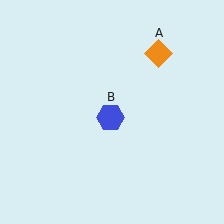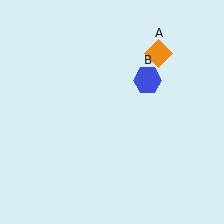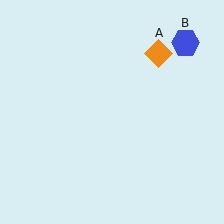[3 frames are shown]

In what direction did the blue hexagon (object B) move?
The blue hexagon (object B) moved up and to the right.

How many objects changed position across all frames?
1 object changed position: blue hexagon (object B).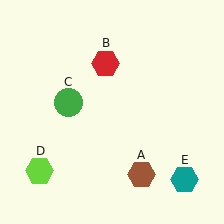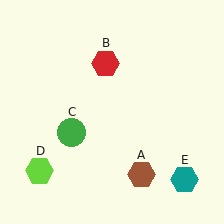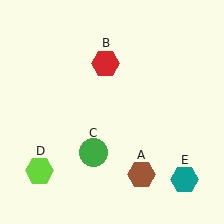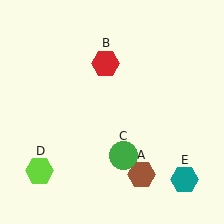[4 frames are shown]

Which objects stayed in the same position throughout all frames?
Brown hexagon (object A) and red hexagon (object B) and lime hexagon (object D) and teal hexagon (object E) remained stationary.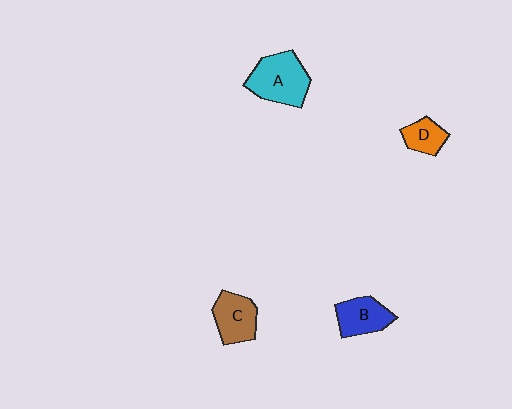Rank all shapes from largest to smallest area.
From largest to smallest: A (cyan), C (brown), B (blue), D (orange).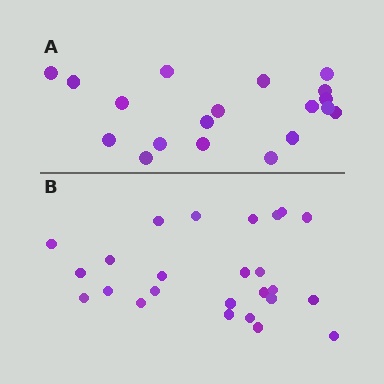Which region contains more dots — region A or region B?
Region B (the bottom region) has more dots.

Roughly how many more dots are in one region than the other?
Region B has about 6 more dots than region A.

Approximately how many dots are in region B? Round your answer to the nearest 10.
About 20 dots. (The exact count is 25, which rounds to 20.)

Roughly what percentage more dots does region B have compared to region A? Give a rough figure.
About 30% more.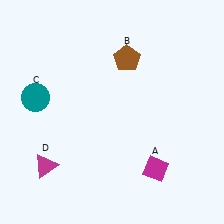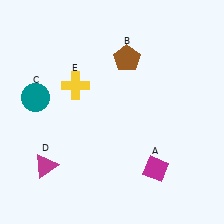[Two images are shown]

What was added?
A yellow cross (E) was added in Image 2.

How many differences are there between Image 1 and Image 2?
There is 1 difference between the two images.